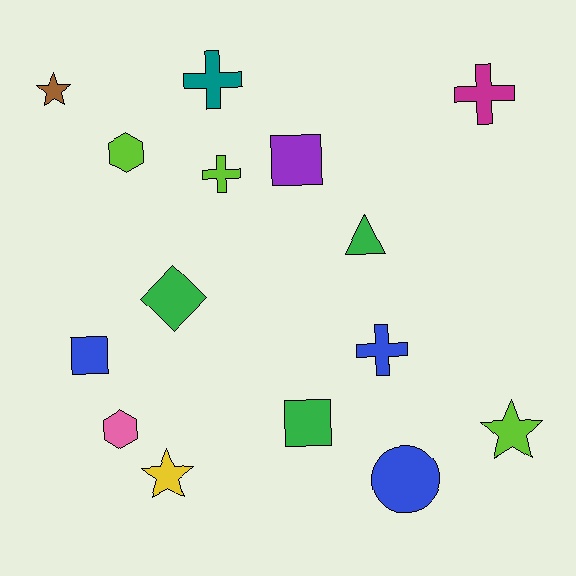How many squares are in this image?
There are 3 squares.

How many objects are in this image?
There are 15 objects.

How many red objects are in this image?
There are no red objects.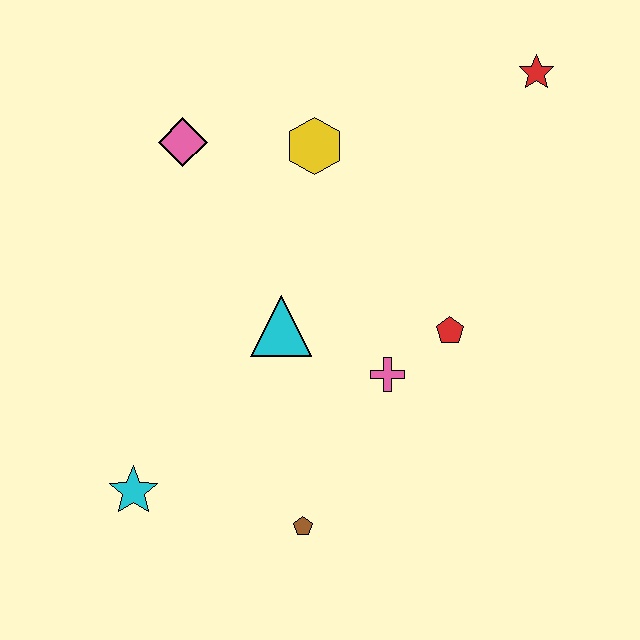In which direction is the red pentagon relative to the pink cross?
The red pentagon is to the right of the pink cross.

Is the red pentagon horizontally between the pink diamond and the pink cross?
No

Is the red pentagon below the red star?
Yes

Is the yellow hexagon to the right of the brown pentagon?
Yes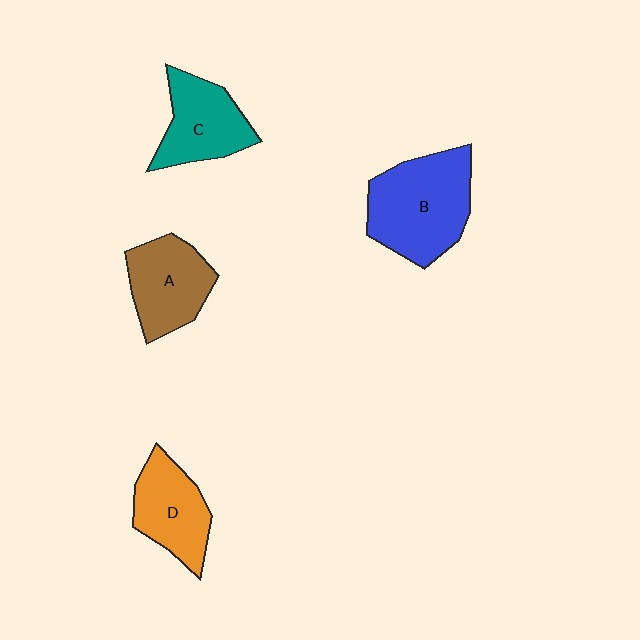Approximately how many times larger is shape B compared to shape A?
Approximately 1.4 times.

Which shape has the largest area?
Shape B (blue).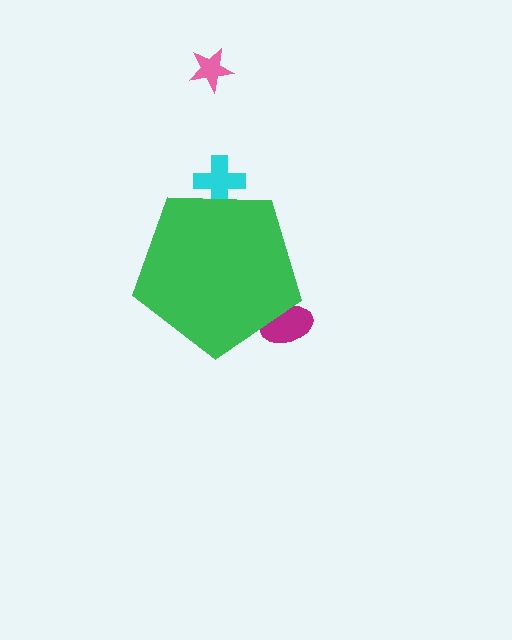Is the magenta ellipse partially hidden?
Yes, the magenta ellipse is partially hidden behind the green pentagon.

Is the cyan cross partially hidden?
Yes, the cyan cross is partially hidden behind the green pentagon.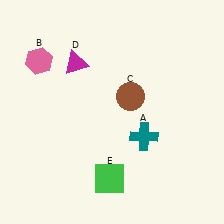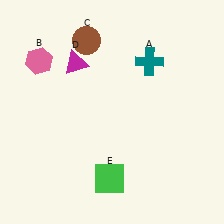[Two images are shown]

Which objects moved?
The objects that moved are: the teal cross (A), the brown circle (C).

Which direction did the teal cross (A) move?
The teal cross (A) moved up.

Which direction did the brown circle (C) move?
The brown circle (C) moved up.